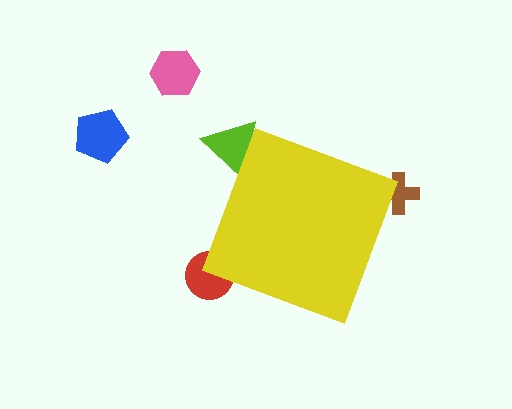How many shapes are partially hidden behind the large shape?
3 shapes are partially hidden.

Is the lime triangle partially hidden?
Yes, the lime triangle is partially hidden behind the yellow diamond.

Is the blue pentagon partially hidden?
No, the blue pentagon is fully visible.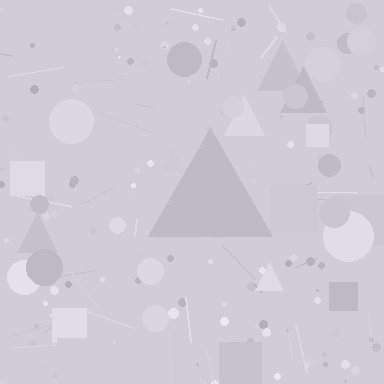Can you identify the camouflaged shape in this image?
The camouflaged shape is a triangle.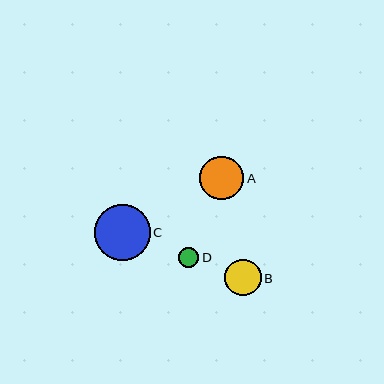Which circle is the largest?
Circle C is the largest with a size of approximately 56 pixels.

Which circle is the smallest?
Circle D is the smallest with a size of approximately 20 pixels.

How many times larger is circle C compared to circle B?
Circle C is approximately 1.5 times the size of circle B.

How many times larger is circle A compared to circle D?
Circle A is approximately 2.1 times the size of circle D.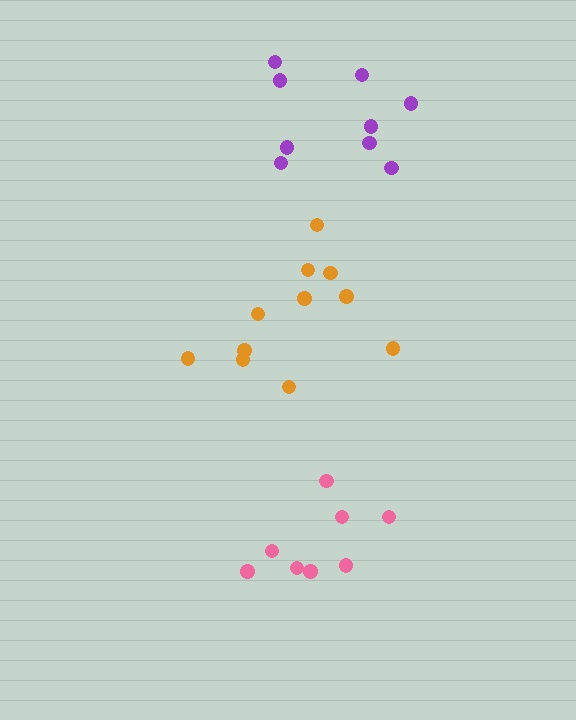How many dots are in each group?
Group 1: 11 dots, Group 2: 8 dots, Group 3: 9 dots (28 total).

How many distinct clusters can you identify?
There are 3 distinct clusters.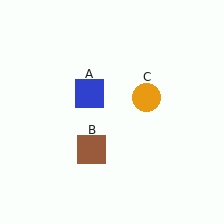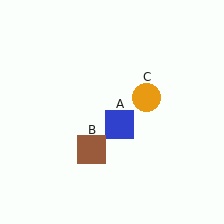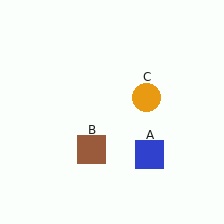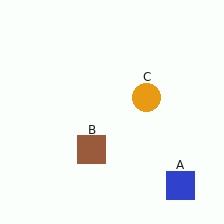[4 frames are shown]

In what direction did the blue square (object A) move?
The blue square (object A) moved down and to the right.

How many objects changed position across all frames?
1 object changed position: blue square (object A).